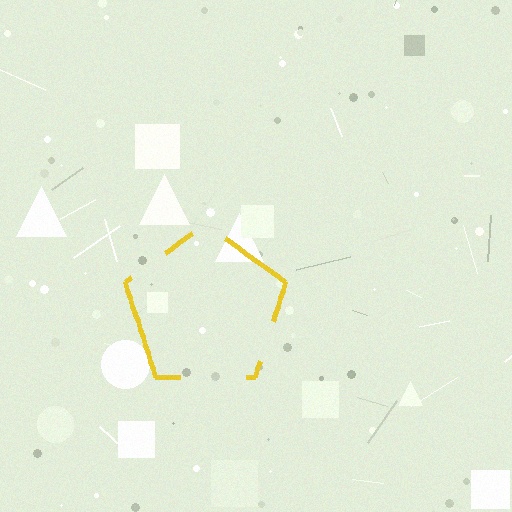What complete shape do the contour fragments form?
The contour fragments form a pentagon.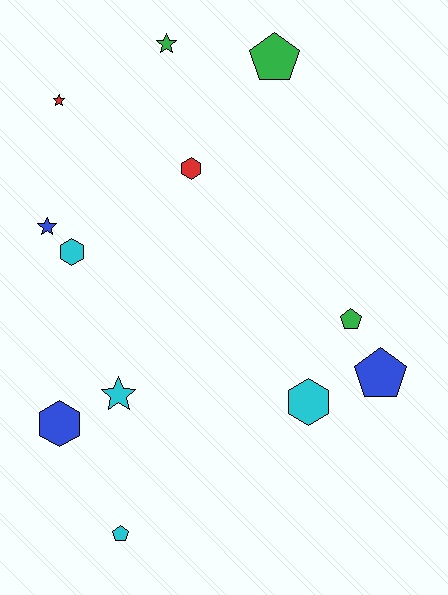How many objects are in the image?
There are 12 objects.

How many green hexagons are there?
There are no green hexagons.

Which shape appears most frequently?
Pentagon, with 4 objects.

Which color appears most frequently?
Cyan, with 4 objects.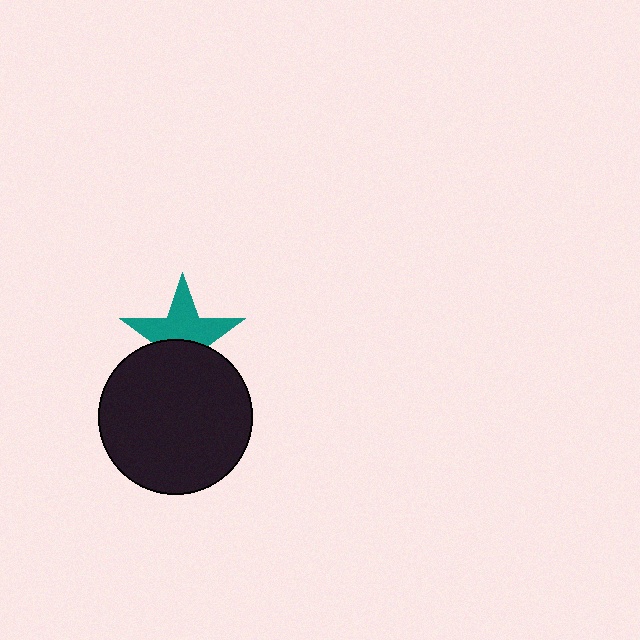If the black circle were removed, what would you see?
You would see the complete teal star.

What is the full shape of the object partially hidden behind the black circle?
The partially hidden object is a teal star.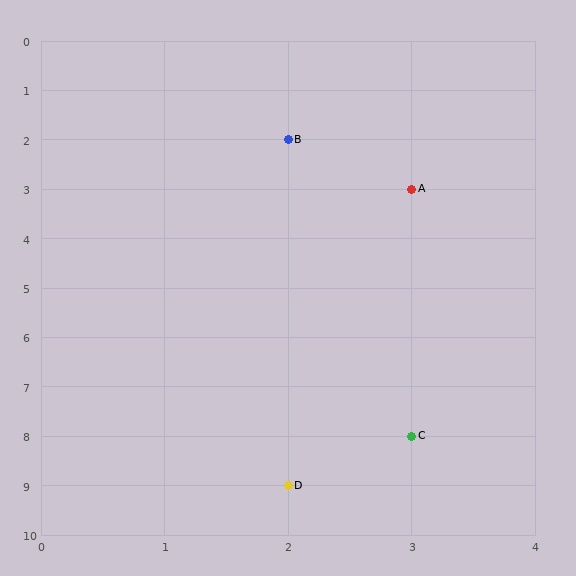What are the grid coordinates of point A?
Point A is at grid coordinates (3, 3).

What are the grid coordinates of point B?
Point B is at grid coordinates (2, 2).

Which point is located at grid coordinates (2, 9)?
Point D is at (2, 9).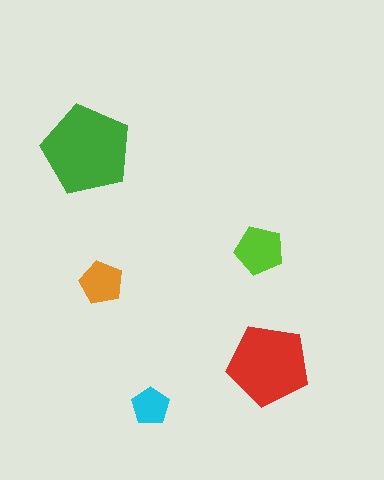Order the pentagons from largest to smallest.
the green one, the red one, the lime one, the orange one, the cyan one.